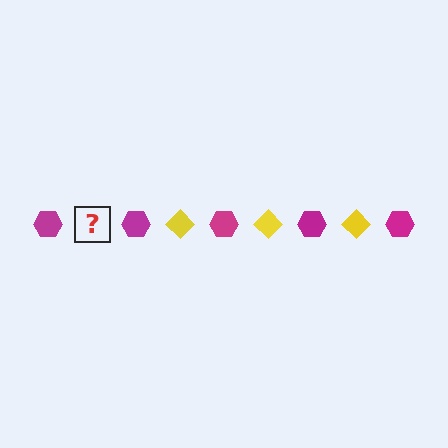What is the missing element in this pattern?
The missing element is a yellow diamond.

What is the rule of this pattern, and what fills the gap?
The rule is that the pattern alternates between magenta hexagon and yellow diamond. The gap should be filled with a yellow diamond.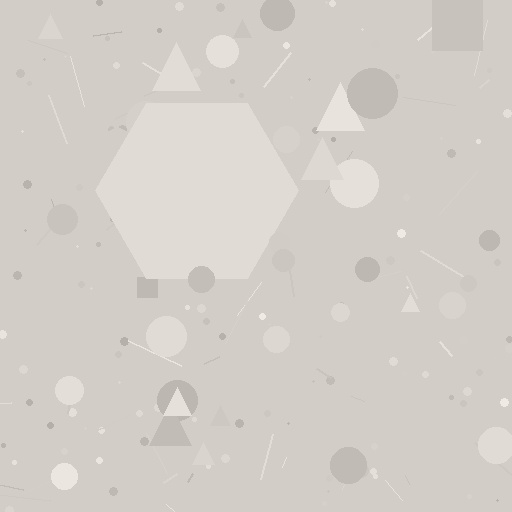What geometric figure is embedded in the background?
A hexagon is embedded in the background.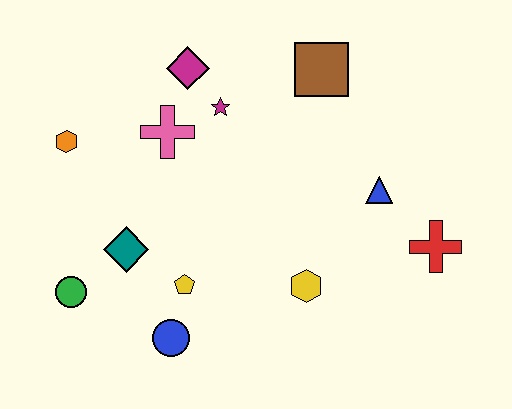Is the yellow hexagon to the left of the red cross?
Yes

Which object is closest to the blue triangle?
The red cross is closest to the blue triangle.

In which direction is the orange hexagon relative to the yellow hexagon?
The orange hexagon is to the left of the yellow hexagon.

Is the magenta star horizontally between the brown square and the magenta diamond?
Yes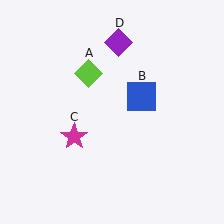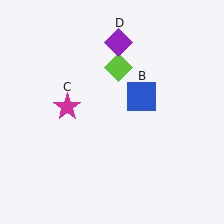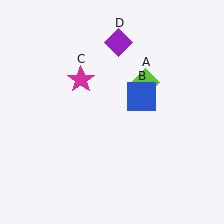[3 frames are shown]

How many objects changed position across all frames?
2 objects changed position: lime diamond (object A), magenta star (object C).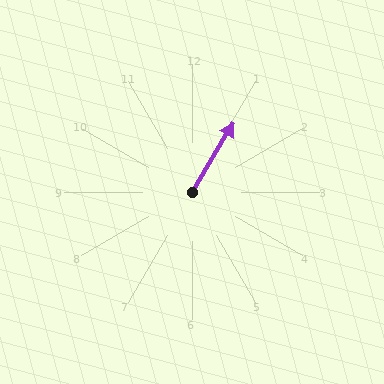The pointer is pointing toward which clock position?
Roughly 1 o'clock.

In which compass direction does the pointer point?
Northeast.